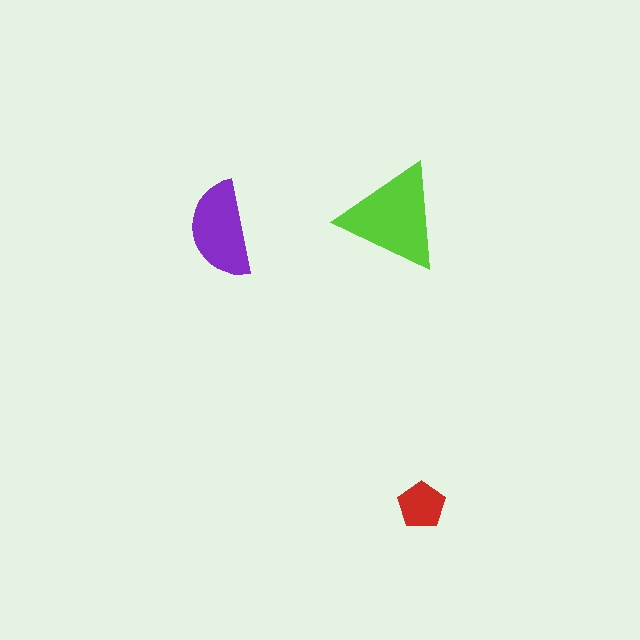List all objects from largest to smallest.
The lime triangle, the purple semicircle, the red pentagon.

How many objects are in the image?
There are 3 objects in the image.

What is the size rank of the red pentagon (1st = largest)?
3rd.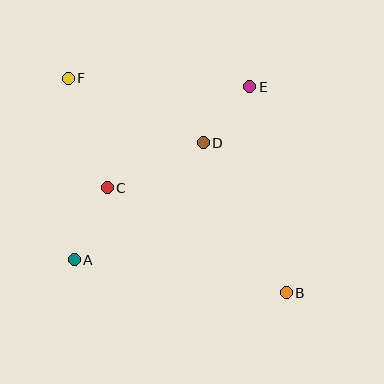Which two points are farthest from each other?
Points B and F are farthest from each other.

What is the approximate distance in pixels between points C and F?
The distance between C and F is approximately 116 pixels.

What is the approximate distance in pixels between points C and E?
The distance between C and E is approximately 175 pixels.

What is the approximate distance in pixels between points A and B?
The distance between A and B is approximately 215 pixels.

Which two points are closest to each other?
Points D and E are closest to each other.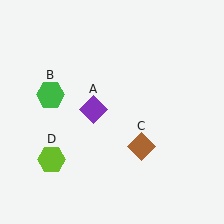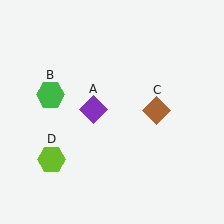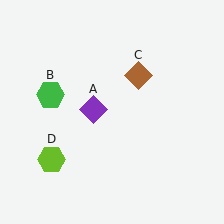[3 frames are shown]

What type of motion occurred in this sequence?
The brown diamond (object C) rotated counterclockwise around the center of the scene.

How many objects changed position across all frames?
1 object changed position: brown diamond (object C).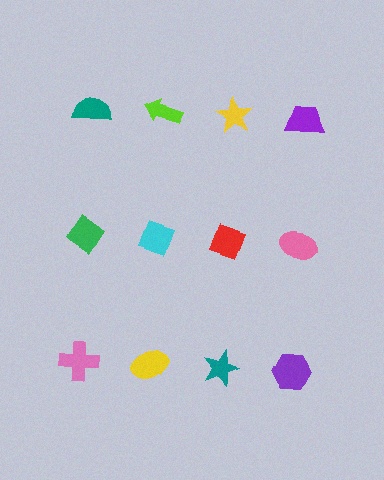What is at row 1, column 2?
A lime arrow.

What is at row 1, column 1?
A teal semicircle.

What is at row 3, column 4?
A purple hexagon.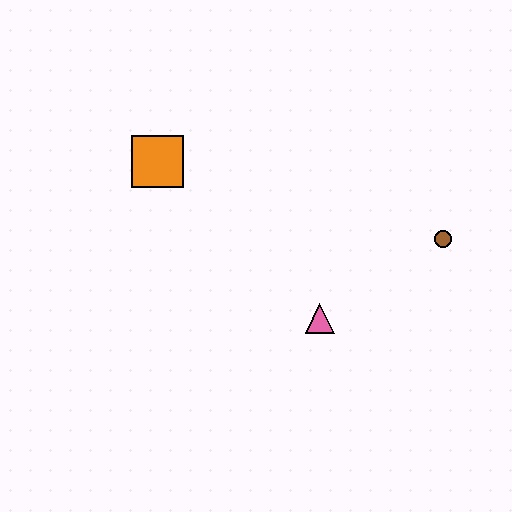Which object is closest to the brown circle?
The pink triangle is closest to the brown circle.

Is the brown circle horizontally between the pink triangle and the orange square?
No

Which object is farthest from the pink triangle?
The orange square is farthest from the pink triangle.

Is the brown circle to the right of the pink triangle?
Yes